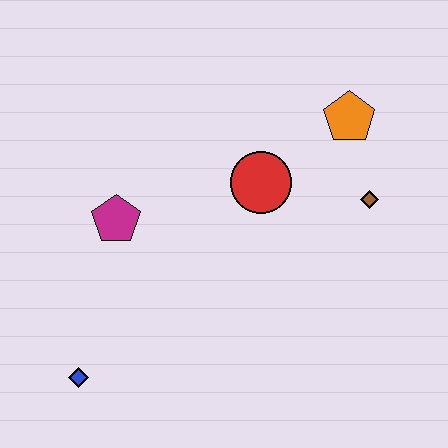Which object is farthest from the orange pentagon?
The blue diamond is farthest from the orange pentagon.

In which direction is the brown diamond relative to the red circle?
The brown diamond is to the right of the red circle.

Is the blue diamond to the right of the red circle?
No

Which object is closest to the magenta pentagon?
The red circle is closest to the magenta pentagon.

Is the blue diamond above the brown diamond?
No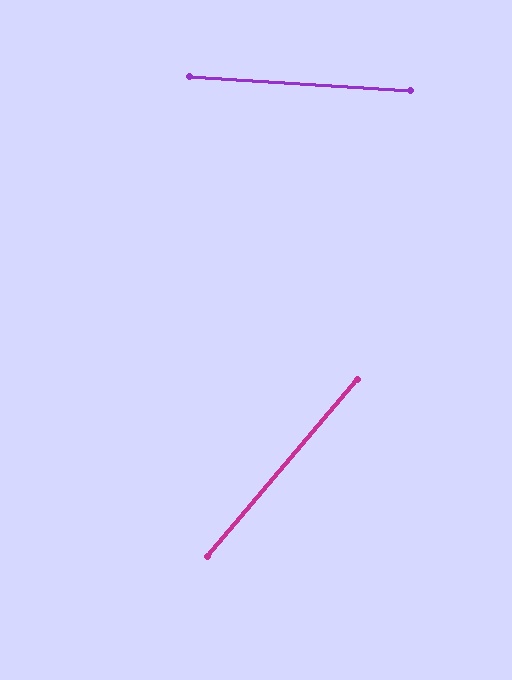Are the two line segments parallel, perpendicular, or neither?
Neither parallel nor perpendicular — they differ by about 53°.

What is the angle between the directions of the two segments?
Approximately 53 degrees.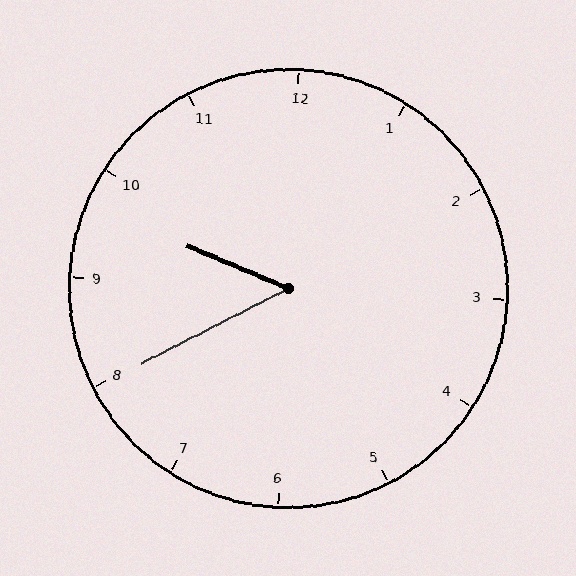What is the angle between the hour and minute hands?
Approximately 50 degrees.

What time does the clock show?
9:40.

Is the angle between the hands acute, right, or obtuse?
It is acute.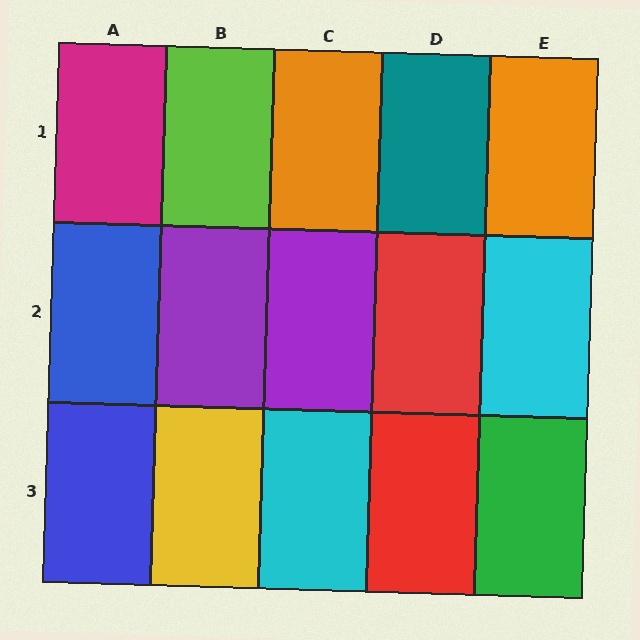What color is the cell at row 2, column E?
Cyan.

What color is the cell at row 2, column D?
Red.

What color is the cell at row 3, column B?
Yellow.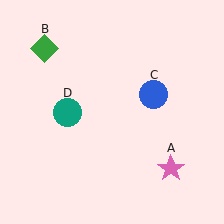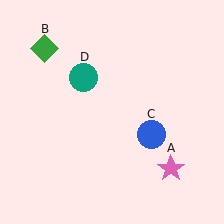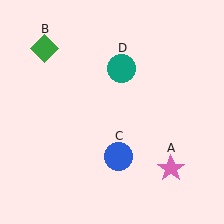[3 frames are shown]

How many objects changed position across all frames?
2 objects changed position: blue circle (object C), teal circle (object D).